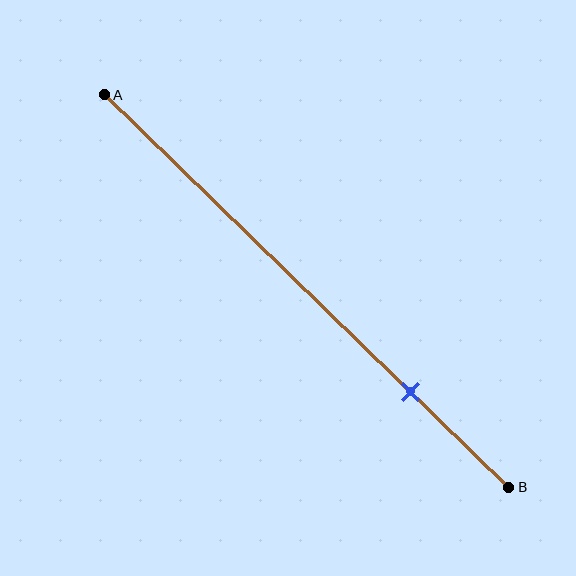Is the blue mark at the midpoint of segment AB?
No, the mark is at about 75% from A, not at the 50% midpoint.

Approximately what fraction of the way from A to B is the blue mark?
The blue mark is approximately 75% of the way from A to B.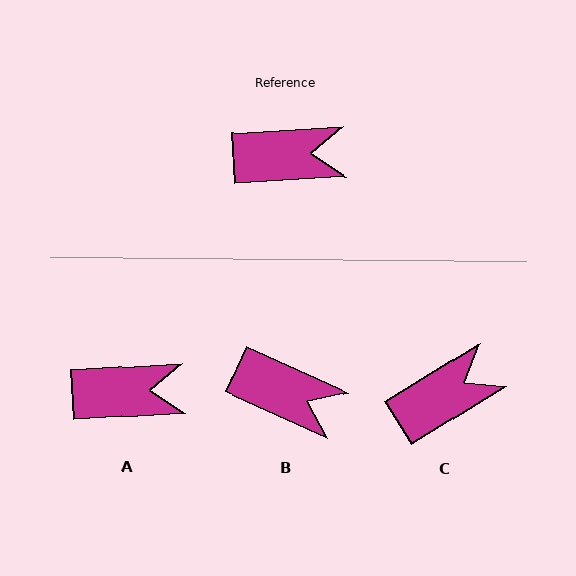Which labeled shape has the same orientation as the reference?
A.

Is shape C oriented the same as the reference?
No, it is off by about 28 degrees.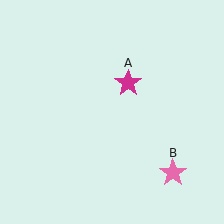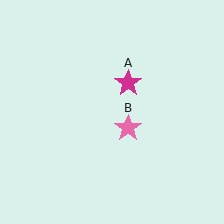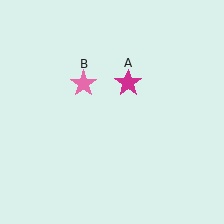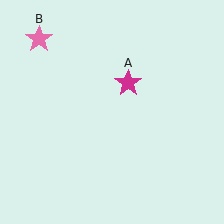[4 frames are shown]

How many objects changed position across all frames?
1 object changed position: pink star (object B).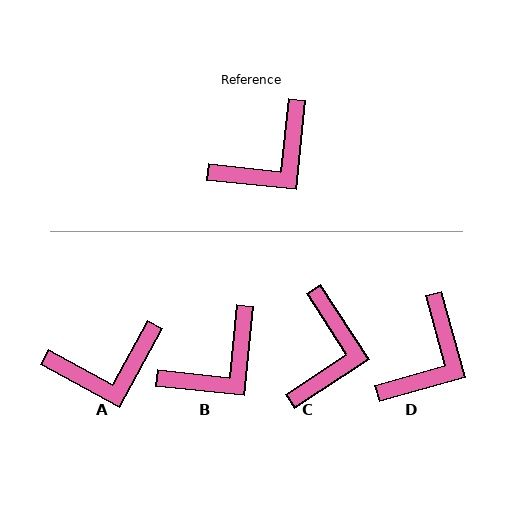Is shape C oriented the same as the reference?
No, it is off by about 39 degrees.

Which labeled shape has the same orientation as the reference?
B.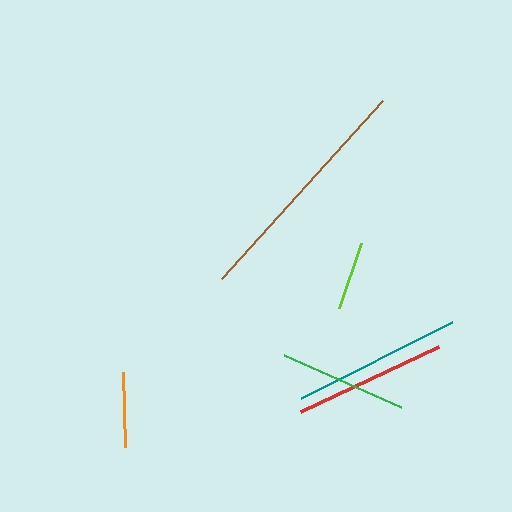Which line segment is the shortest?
The lime line is the shortest at approximately 68 pixels.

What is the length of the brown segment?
The brown segment is approximately 239 pixels long.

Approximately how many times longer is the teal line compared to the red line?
The teal line is approximately 1.1 times the length of the red line.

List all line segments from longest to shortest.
From longest to shortest: brown, teal, red, green, orange, lime.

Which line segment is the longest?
The brown line is the longest at approximately 239 pixels.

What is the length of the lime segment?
The lime segment is approximately 68 pixels long.